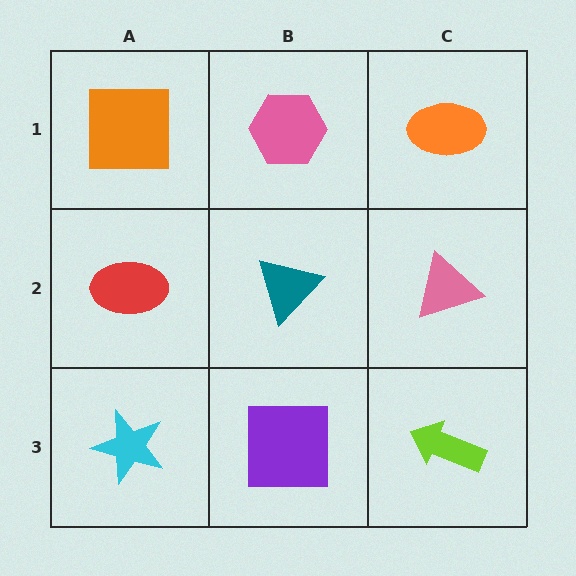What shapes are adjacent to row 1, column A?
A red ellipse (row 2, column A), a pink hexagon (row 1, column B).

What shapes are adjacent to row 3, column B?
A teal triangle (row 2, column B), a cyan star (row 3, column A), a lime arrow (row 3, column C).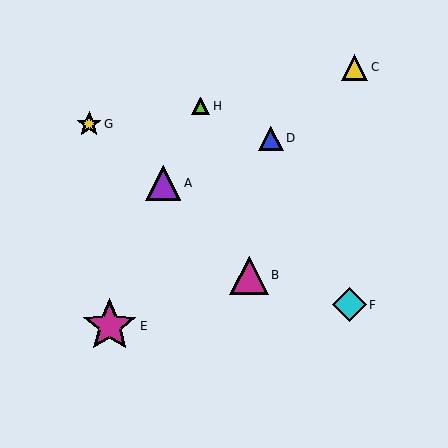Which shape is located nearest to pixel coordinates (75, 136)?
The yellow star (labeled G) at (89, 124) is nearest to that location.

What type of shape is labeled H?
Shape H is a lime triangle.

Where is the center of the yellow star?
The center of the yellow star is at (89, 124).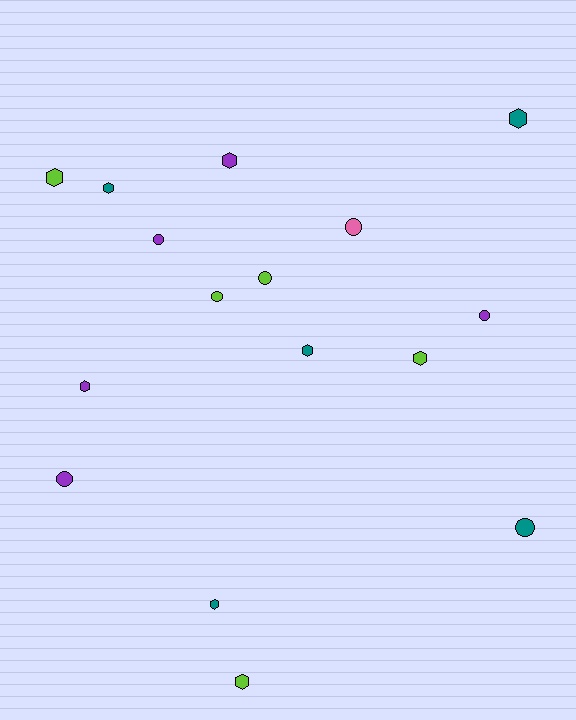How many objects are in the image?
There are 16 objects.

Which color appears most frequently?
Lime, with 5 objects.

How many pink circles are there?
There is 1 pink circle.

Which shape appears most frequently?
Hexagon, with 9 objects.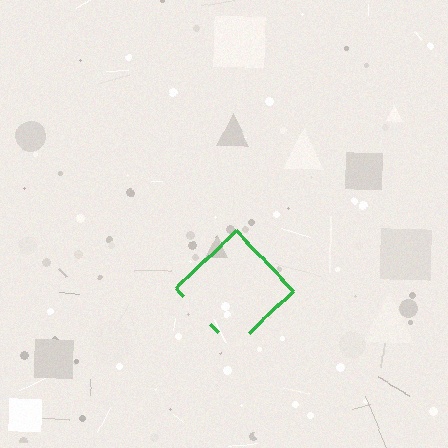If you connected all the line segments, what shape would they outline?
They would outline a diamond.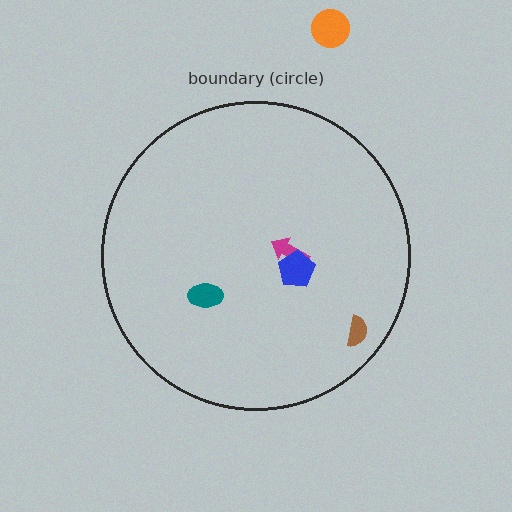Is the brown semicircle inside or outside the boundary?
Inside.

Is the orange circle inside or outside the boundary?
Outside.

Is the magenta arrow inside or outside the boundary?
Inside.